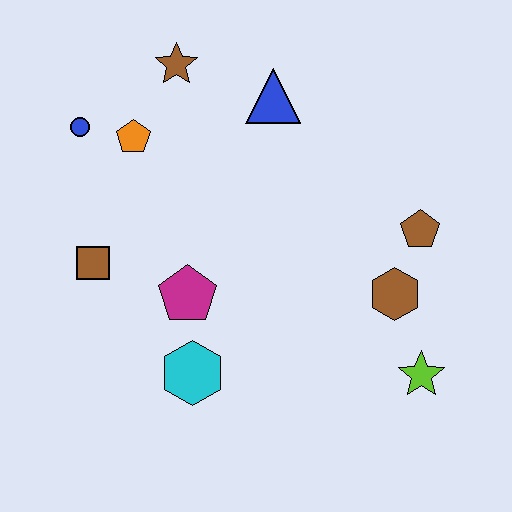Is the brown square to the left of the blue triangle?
Yes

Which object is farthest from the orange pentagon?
The lime star is farthest from the orange pentagon.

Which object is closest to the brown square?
The magenta pentagon is closest to the brown square.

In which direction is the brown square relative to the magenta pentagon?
The brown square is to the left of the magenta pentagon.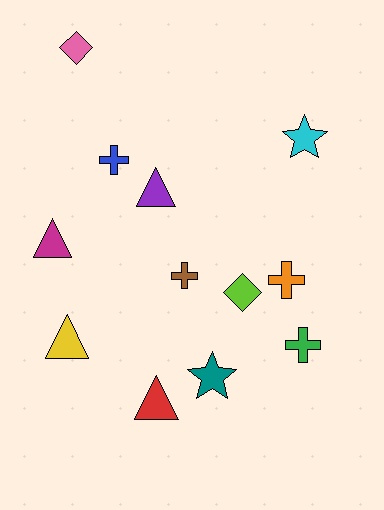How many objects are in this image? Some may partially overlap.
There are 12 objects.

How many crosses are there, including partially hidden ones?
There are 4 crosses.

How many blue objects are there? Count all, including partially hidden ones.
There is 1 blue object.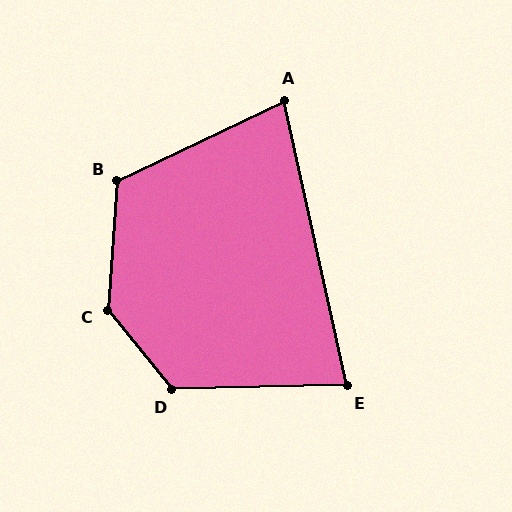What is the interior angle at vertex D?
Approximately 128 degrees (obtuse).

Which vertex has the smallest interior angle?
A, at approximately 77 degrees.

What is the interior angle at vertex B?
Approximately 120 degrees (obtuse).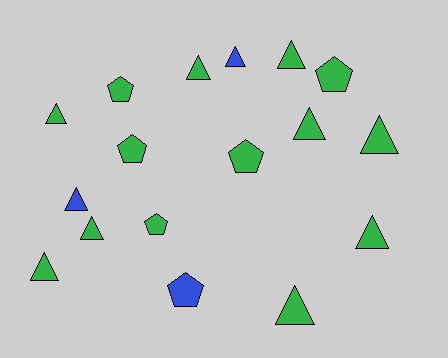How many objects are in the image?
There are 17 objects.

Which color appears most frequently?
Green, with 14 objects.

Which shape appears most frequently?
Triangle, with 11 objects.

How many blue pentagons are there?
There is 1 blue pentagon.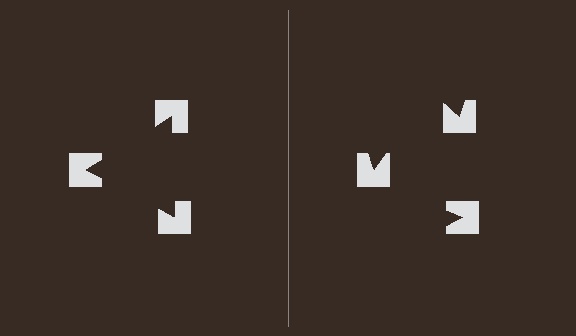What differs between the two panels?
The notched squares are positioned identically on both sides; only the wedge orientations differ. On the left they align to a triangle; on the right they are misaligned.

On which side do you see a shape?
An illusory triangle appears on the left side. On the right side the wedge cuts are rotated, so no coherent shape forms.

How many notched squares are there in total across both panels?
6 — 3 on each side.